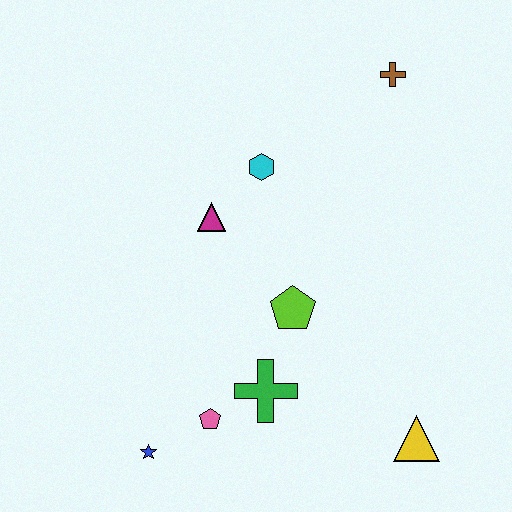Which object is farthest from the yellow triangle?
The brown cross is farthest from the yellow triangle.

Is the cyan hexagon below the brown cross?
Yes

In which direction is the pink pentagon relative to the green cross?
The pink pentagon is to the left of the green cross.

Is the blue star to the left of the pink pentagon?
Yes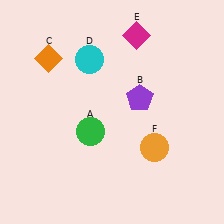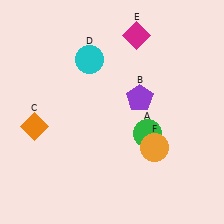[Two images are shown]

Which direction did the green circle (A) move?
The green circle (A) moved right.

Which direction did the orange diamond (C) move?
The orange diamond (C) moved down.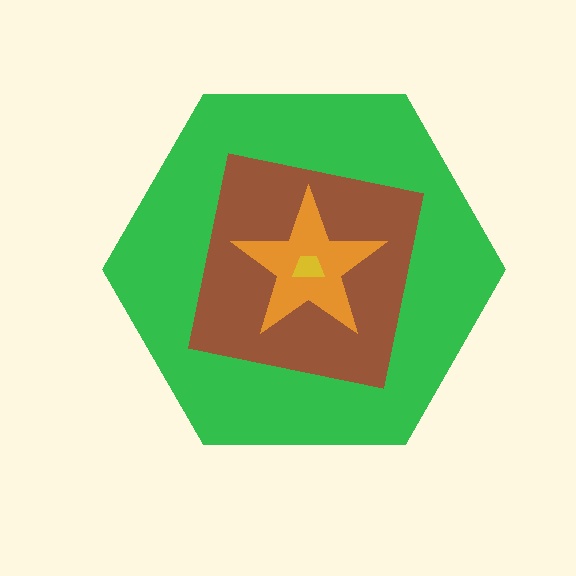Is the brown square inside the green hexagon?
Yes.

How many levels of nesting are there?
4.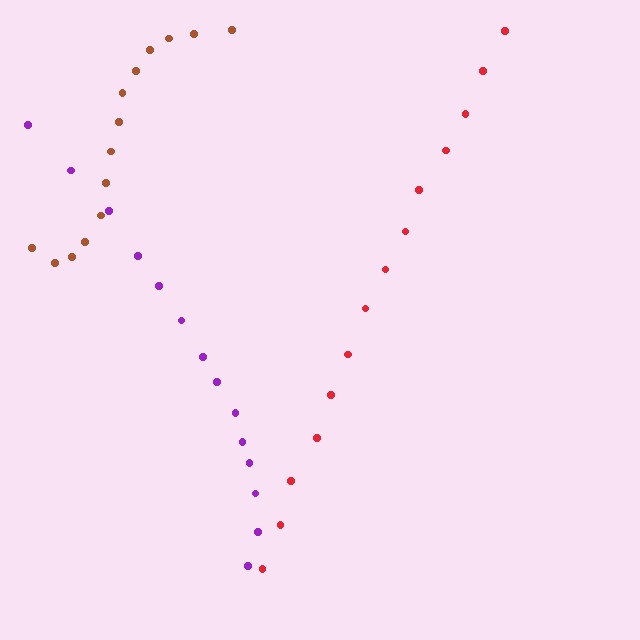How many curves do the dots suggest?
There are 3 distinct paths.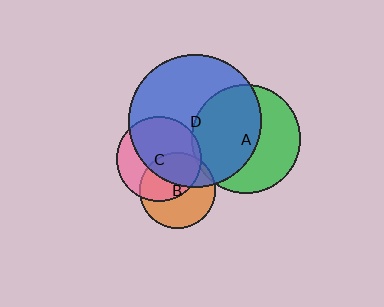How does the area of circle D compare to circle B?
Approximately 3.0 times.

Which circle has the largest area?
Circle D (blue).